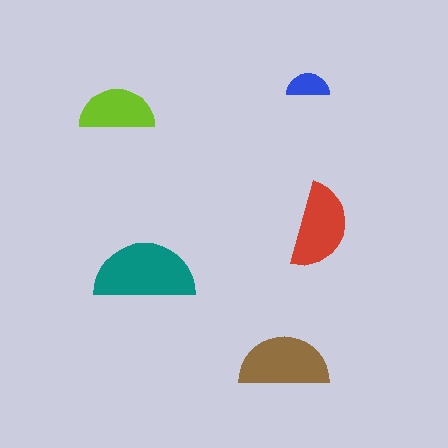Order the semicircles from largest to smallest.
the teal one, the brown one, the red one, the lime one, the blue one.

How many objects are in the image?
There are 5 objects in the image.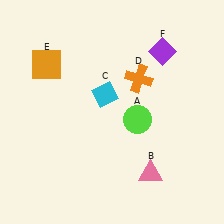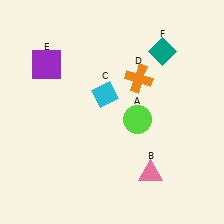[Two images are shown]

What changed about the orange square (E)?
In Image 1, E is orange. In Image 2, it changed to purple.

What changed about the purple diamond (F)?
In Image 1, F is purple. In Image 2, it changed to teal.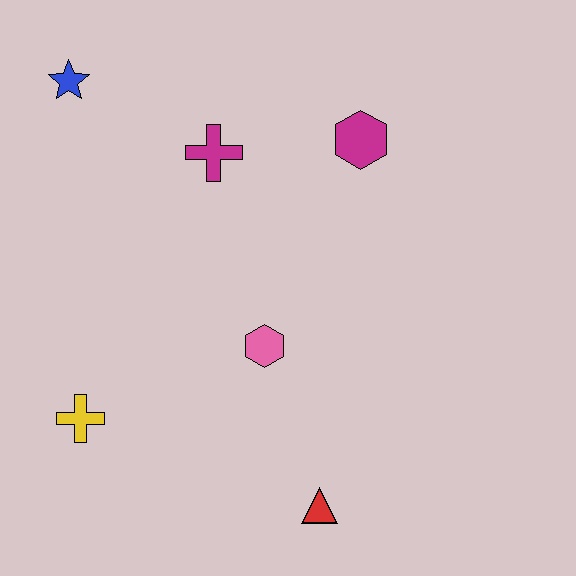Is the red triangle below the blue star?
Yes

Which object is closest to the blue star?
The magenta cross is closest to the blue star.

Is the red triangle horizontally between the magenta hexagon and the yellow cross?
Yes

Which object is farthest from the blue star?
The red triangle is farthest from the blue star.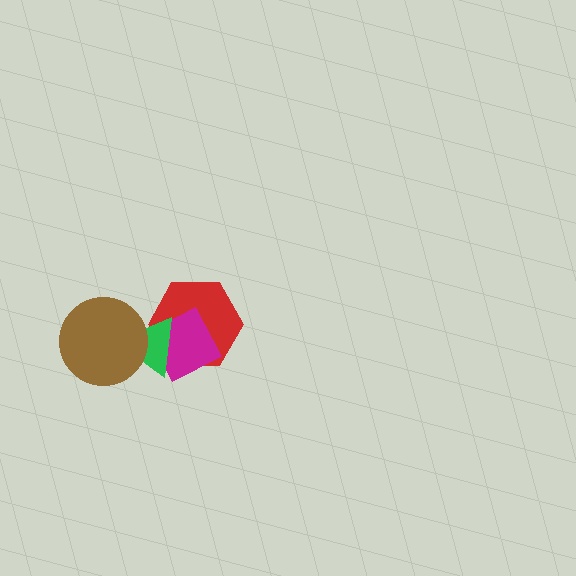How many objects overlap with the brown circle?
1 object overlaps with the brown circle.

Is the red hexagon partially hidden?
Yes, it is partially covered by another shape.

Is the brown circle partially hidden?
No, no other shape covers it.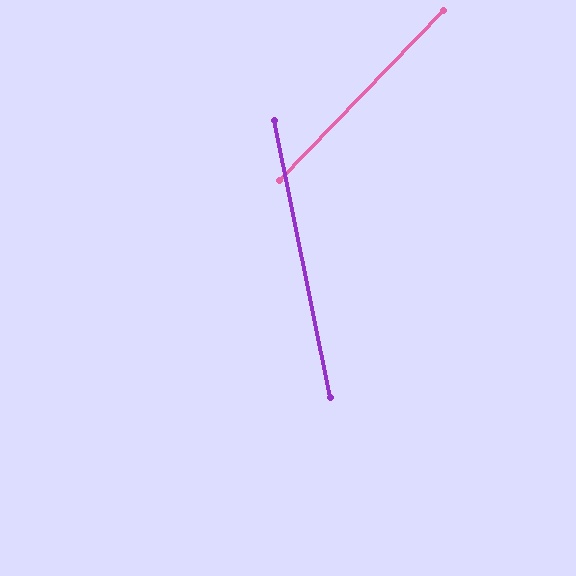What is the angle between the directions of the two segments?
Approximately 56 degrees.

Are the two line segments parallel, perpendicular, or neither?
Neither parallel nor perpendicular — they differ by about 56°.